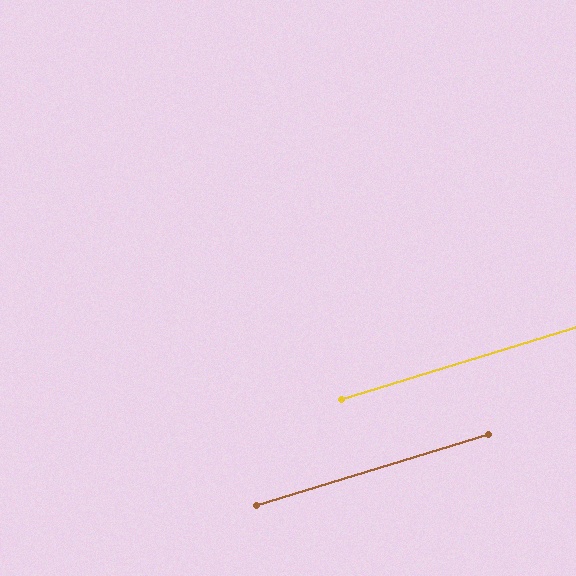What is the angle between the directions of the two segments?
Approximately 0 degrees.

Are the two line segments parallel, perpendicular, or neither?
Parallel — their directions differ by only 0.1°.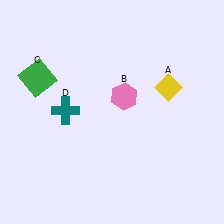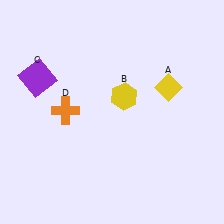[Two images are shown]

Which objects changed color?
B changed from pink to yellow. C changed from green to purple. D changed from teal to orange.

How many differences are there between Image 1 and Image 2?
There are 3 differences between the two images.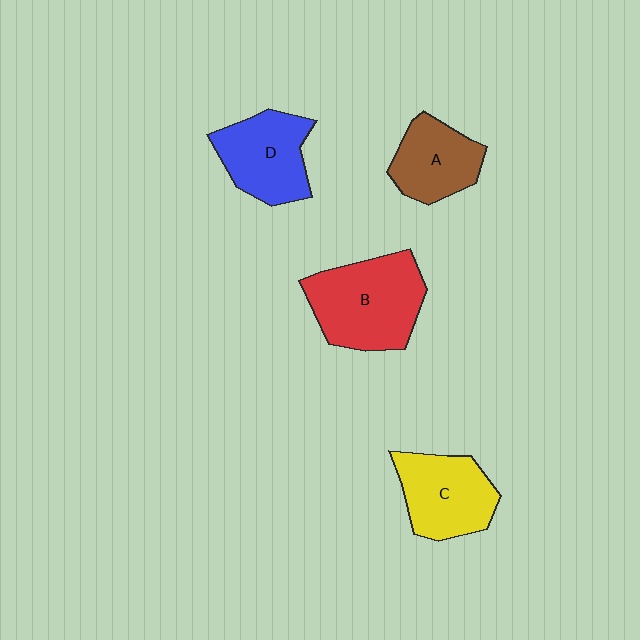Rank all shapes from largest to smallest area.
From largest to smallest: B (red), C (yellow), D (blue), A (brown).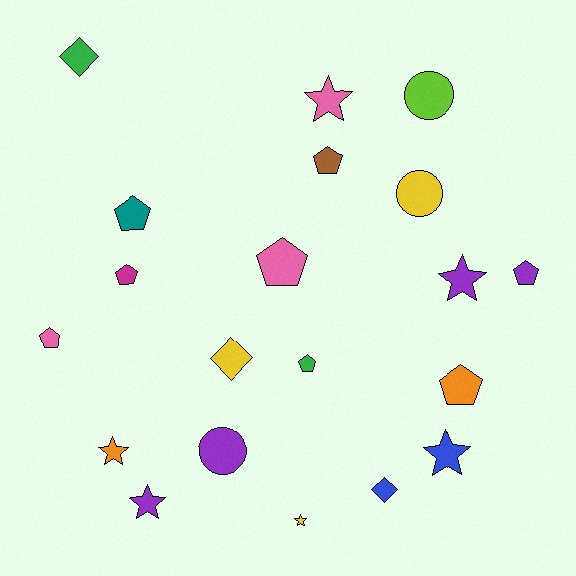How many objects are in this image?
There are 20 objects.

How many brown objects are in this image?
There is 1 brown object.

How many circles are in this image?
There are 3 circles.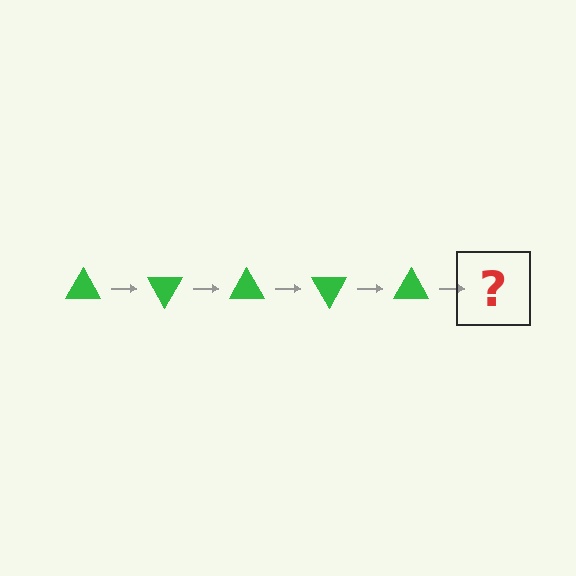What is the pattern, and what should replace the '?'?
The pattern is that the triangle rotates 60 degrees each step. The '?' should be a green triangle rotated 300 degrees.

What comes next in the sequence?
The next element should be a green triangle rotated 300 degrees.